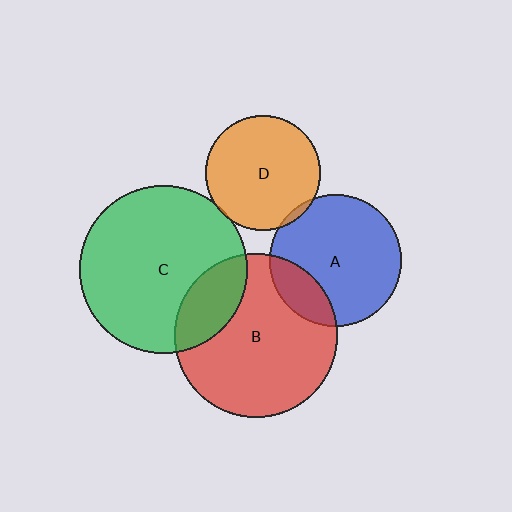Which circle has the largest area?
Circle C (green).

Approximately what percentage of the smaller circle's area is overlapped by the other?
Approximately 5%.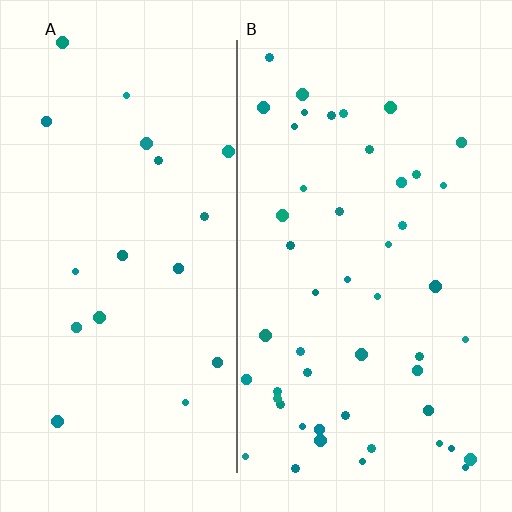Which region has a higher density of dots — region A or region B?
B (the right).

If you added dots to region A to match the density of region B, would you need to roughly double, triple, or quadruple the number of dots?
Approximately triple.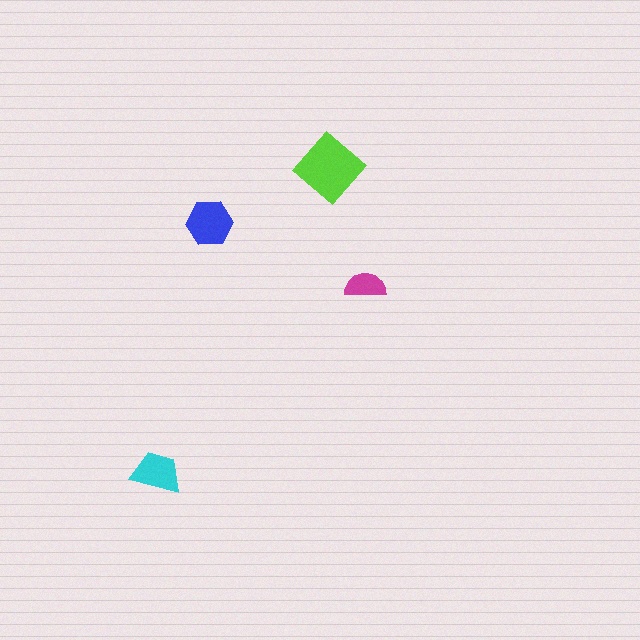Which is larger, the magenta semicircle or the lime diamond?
The lime diamond.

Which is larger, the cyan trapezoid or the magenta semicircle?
The cyan trapezoid.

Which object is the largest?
The lime diamond.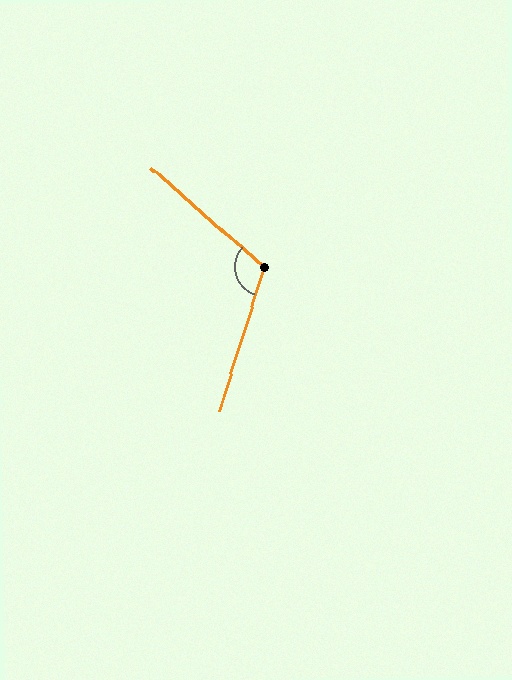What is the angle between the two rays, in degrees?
Approximately 114 degrees.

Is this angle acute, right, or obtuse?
It is obtuse.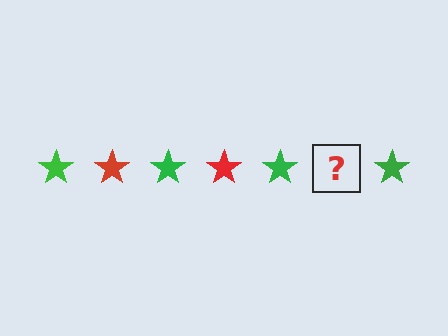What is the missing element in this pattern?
The missing element is a red star.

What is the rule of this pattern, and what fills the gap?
The rule is that the pattern cycles through green, red stars. The gap should be filled with a red star.